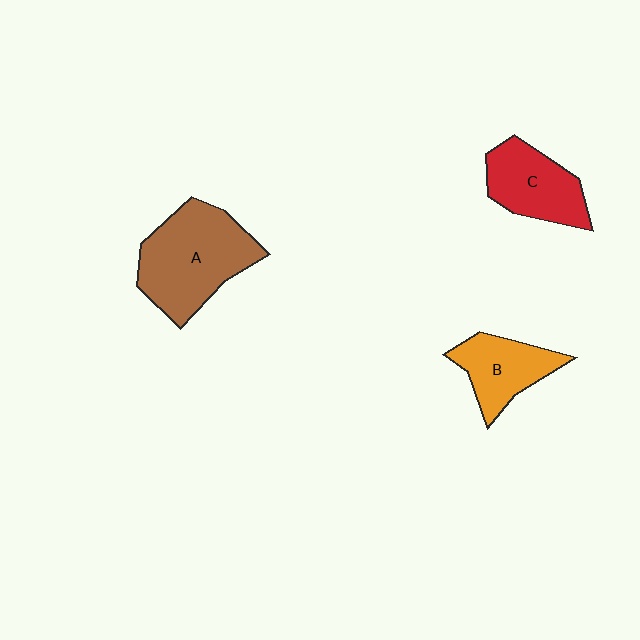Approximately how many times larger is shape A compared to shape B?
Approximately 1.7 times.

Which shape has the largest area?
Shape A (brown).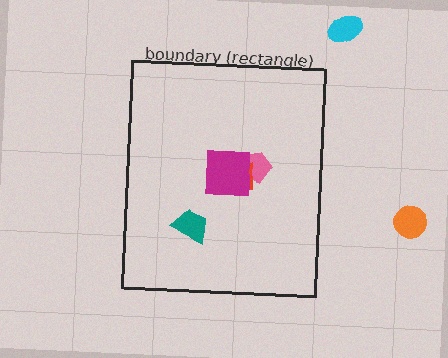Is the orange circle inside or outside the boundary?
Outside.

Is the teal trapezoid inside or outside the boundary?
Inside.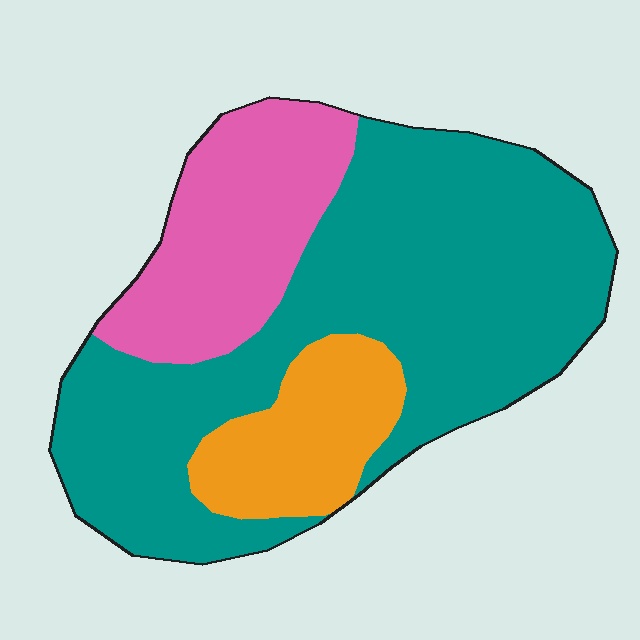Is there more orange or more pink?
Pink.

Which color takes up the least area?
Orange, at roughly 15%.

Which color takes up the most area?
Teal, at roughly 65%.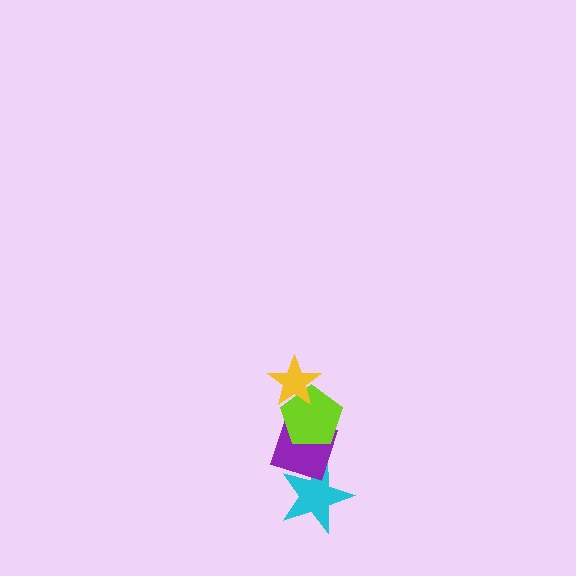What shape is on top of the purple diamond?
The lime pentagon is on top of the purple diamond.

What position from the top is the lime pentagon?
The lime pentagon is 2nd from the top.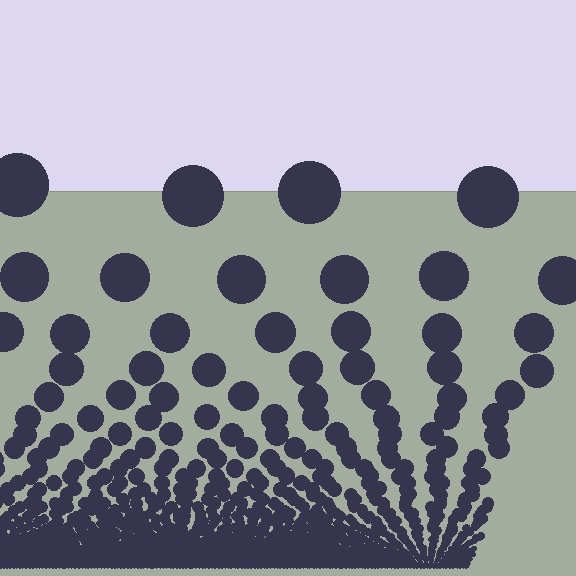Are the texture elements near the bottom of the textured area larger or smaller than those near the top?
Smaller. The gradient is inverted — elements near the bottom are smaller and denser.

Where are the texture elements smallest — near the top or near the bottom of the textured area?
Near the bottom.